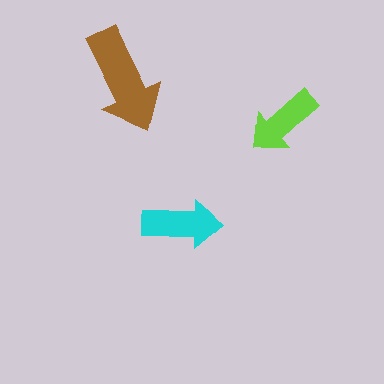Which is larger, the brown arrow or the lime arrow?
The brown one.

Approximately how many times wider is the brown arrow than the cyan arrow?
About 1.5 times wider.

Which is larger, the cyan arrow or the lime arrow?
The cyan one.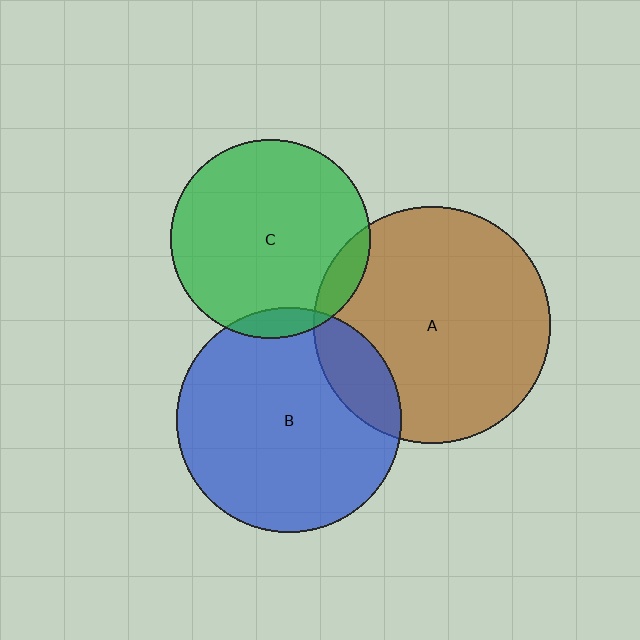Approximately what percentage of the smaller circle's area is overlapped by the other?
Approximately 15%.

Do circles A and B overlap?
Yes.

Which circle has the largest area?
Circle A (brown).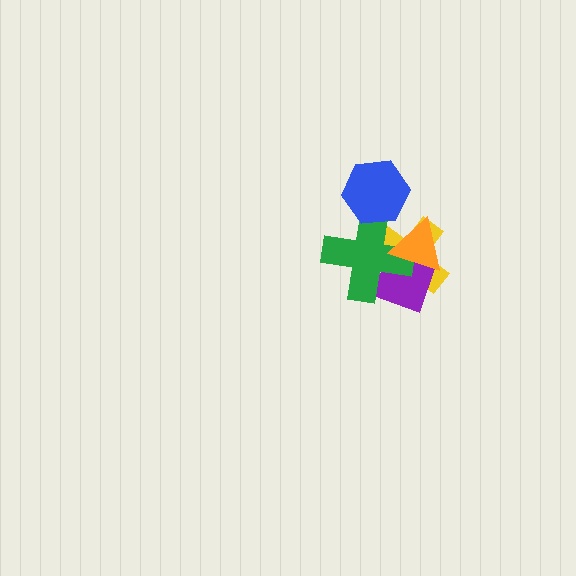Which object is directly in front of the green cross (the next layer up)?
The blue hexagon is directly in front of the green cross.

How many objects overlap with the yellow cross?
3 objects overlap with the yellow cross.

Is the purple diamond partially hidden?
Yes, it is partially covered by another shape.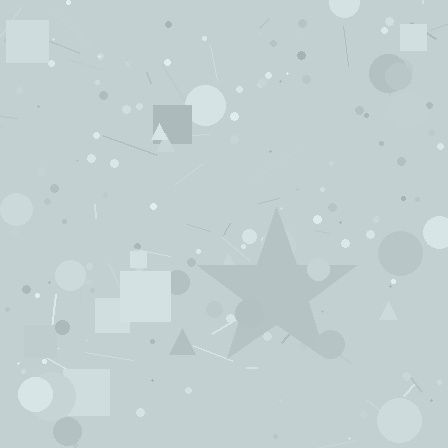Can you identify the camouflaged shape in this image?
The camouflaged shape is a star.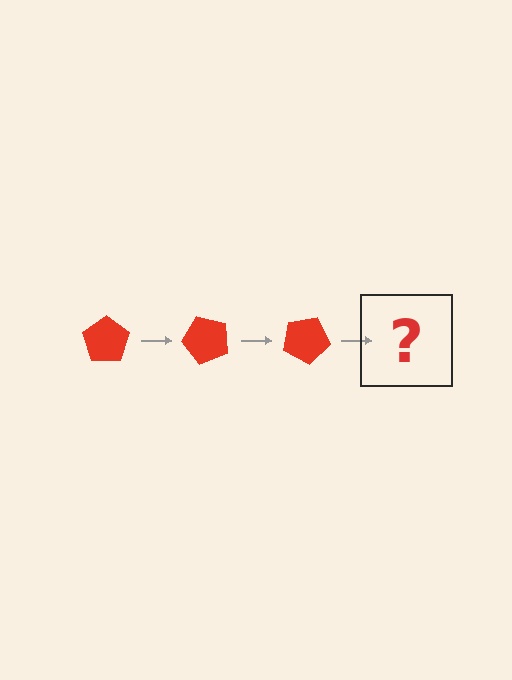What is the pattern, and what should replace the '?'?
The pattern is that the pentagon rotates 50 degrees each step. The '?' should be a red pentagon rotated 150 degrees.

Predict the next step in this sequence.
The next step is a red pentagon rotated 150 degrees.